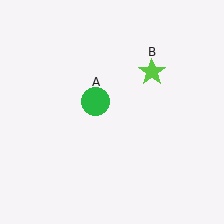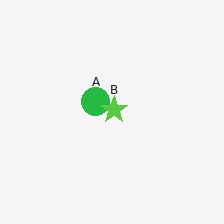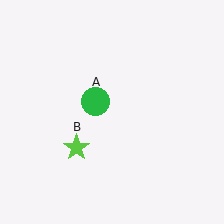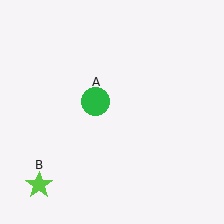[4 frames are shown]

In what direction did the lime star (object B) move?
The lime star (object B) moved down and to the left.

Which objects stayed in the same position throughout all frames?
Green circle (object A) remained stationary.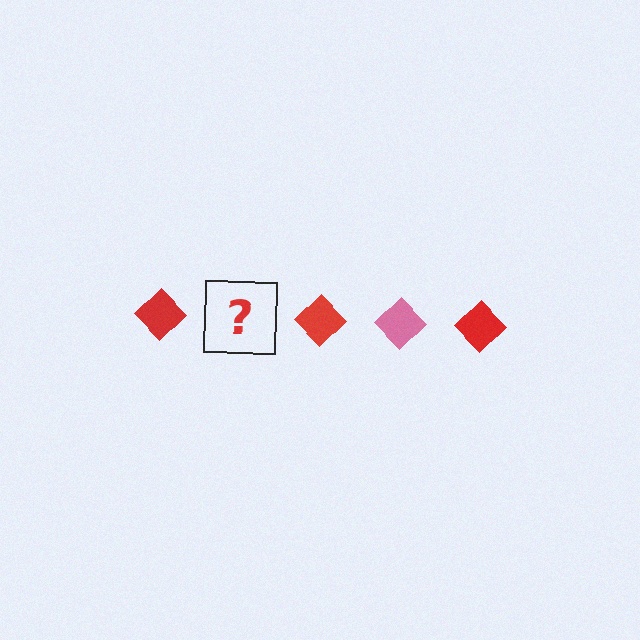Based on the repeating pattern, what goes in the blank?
The blank should be a pink diamond.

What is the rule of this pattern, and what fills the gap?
The rule is that the pattern cycles through red, pink diamonds. The gap should be filled with a pink diamond.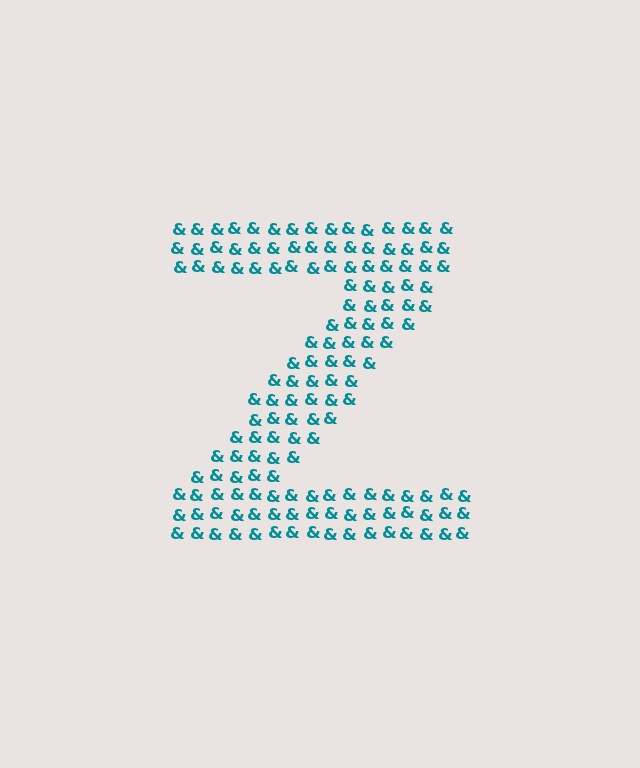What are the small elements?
The small elements are ampersands.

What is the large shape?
The large shape is the letter Z.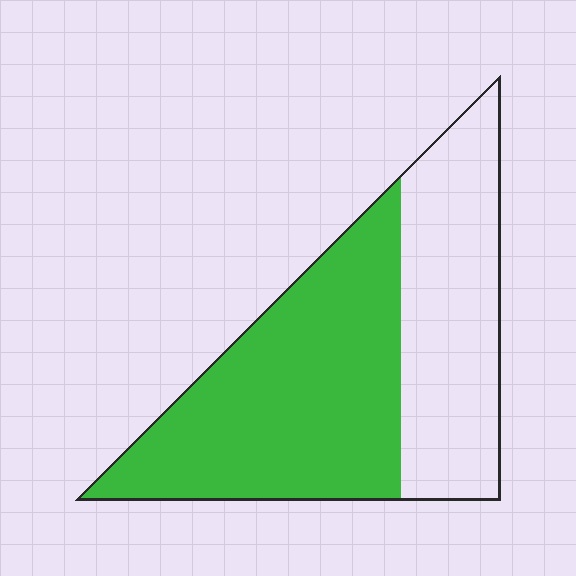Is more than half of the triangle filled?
Yes.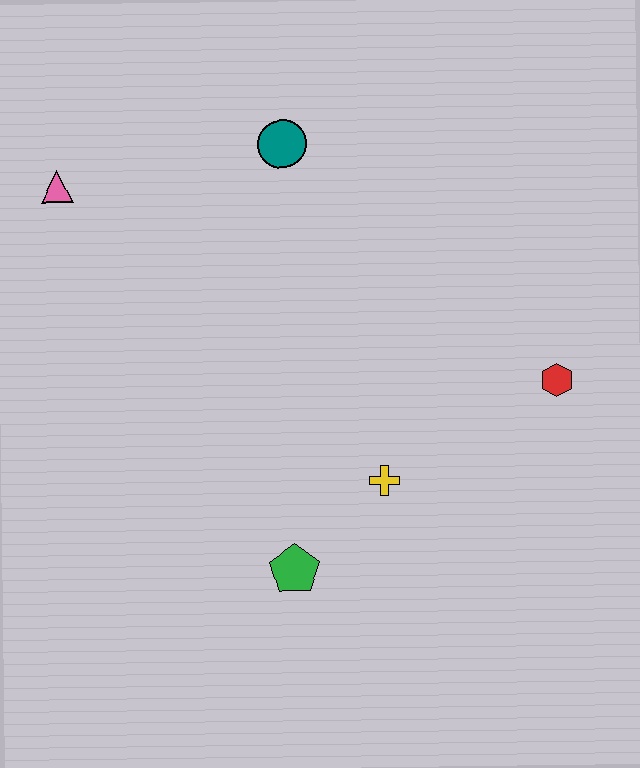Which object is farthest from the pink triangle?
The red hexagon is farthest from the pink triangle.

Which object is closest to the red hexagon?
The yellow cross is closest to the red hexagon.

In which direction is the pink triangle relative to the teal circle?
The pink triangle is to the left of the teal circle.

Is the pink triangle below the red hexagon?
No